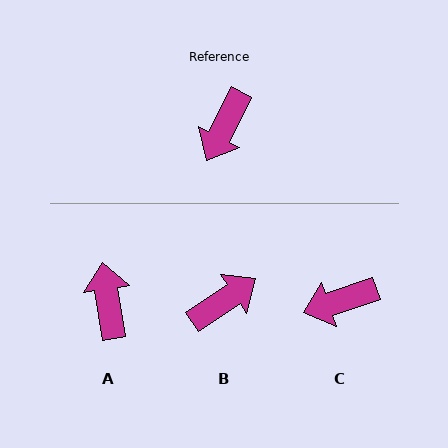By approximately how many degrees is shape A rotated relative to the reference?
Approximately 145 degrees clockwise.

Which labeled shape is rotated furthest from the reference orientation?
B, about 151 degrees away.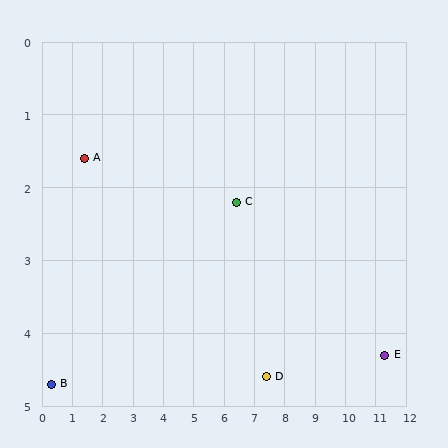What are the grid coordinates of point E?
Point E is at approximately (11.3, 4.3).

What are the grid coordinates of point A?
Point A is at approximately (1.4, 1.6).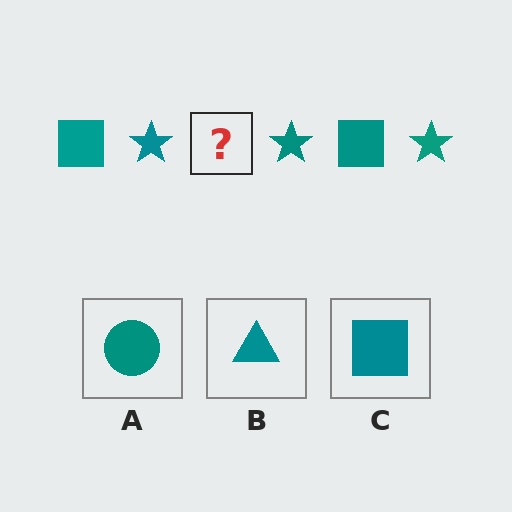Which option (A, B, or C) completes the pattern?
C.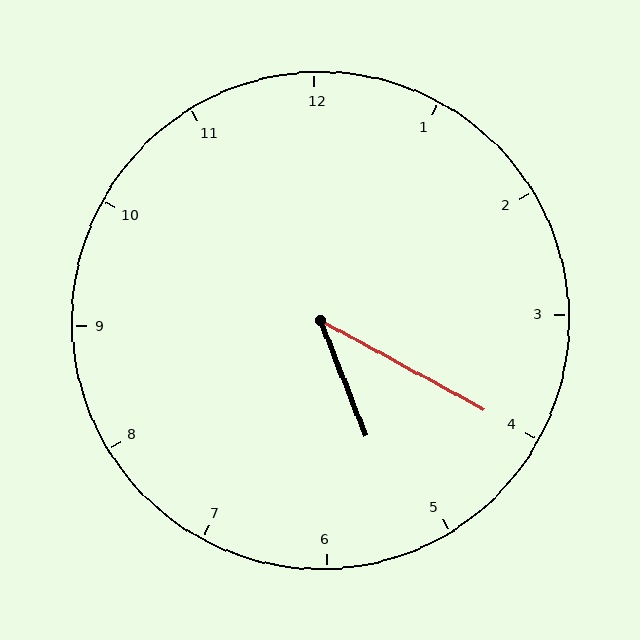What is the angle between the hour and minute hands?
Approximately 40 degrees.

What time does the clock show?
5:20.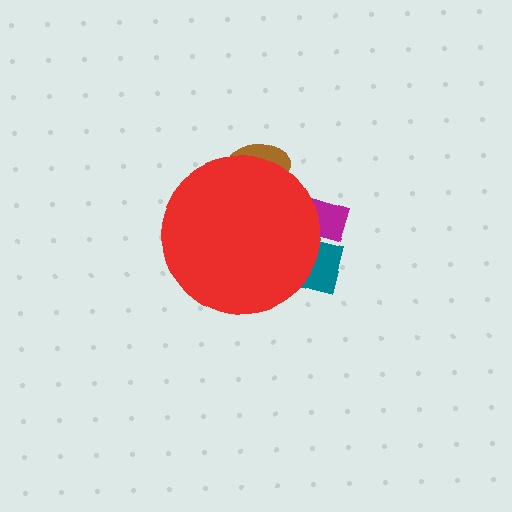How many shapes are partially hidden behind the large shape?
3 shapes are partially hidden.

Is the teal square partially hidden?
Yes, the teal square is partially hidden behind the red circle.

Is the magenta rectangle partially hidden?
Yes, the magenta rectangle is partially hidden behind the red circle.